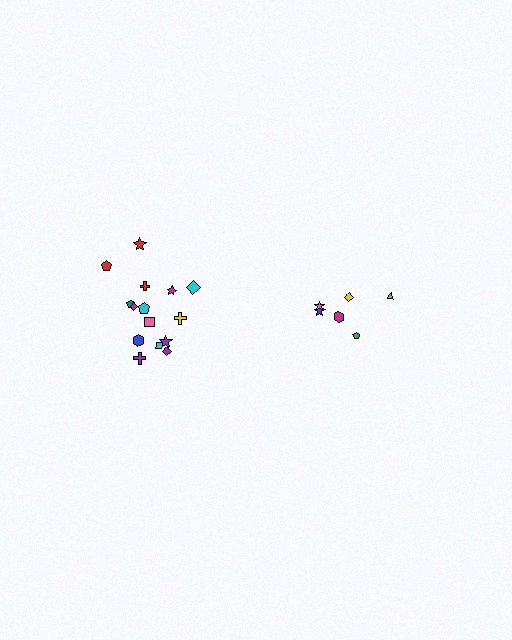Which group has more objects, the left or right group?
The left group.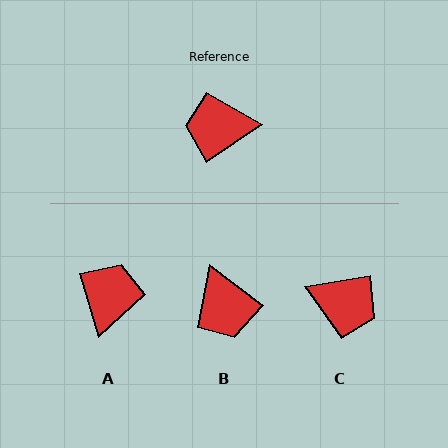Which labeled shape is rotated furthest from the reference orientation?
C, about 155 degrees away.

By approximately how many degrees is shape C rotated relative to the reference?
Approximately 155 degrees counter-clockwise.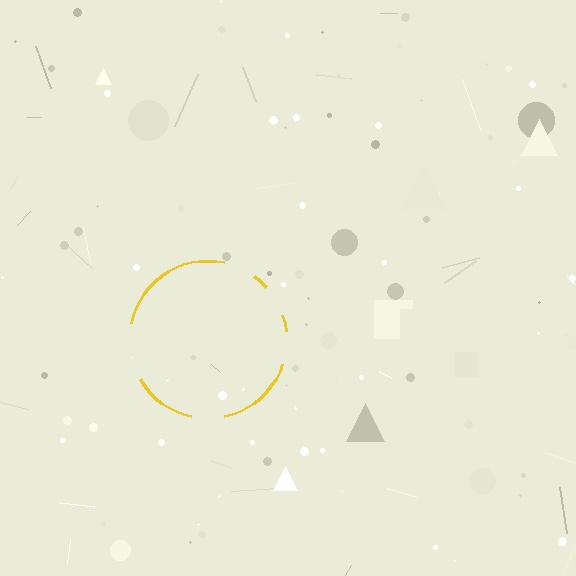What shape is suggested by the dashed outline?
The dashed outline suggests a circle.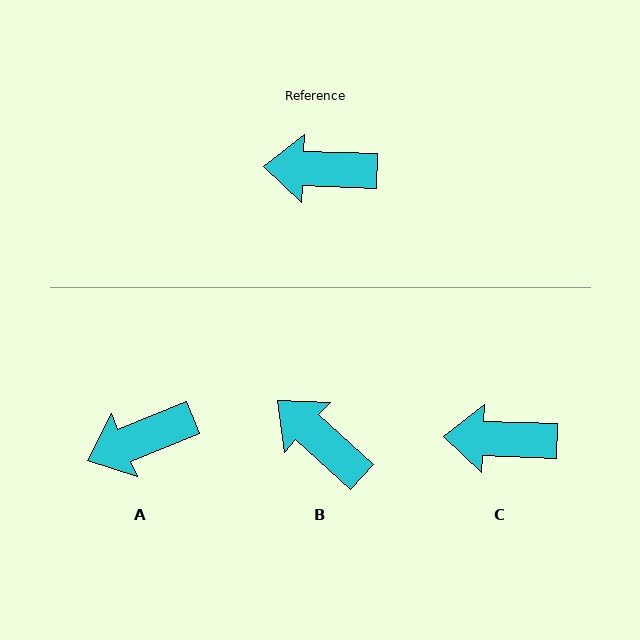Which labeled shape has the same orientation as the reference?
C.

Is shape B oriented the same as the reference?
No, it is off by about 40 degrees.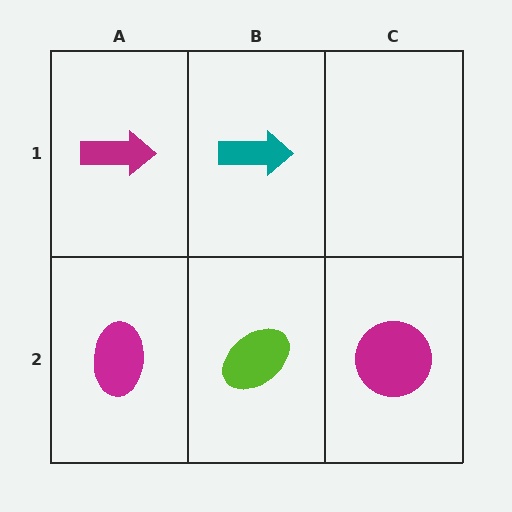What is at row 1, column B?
A teal arrow.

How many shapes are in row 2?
3 shapes.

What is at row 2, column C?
A magenta circle.